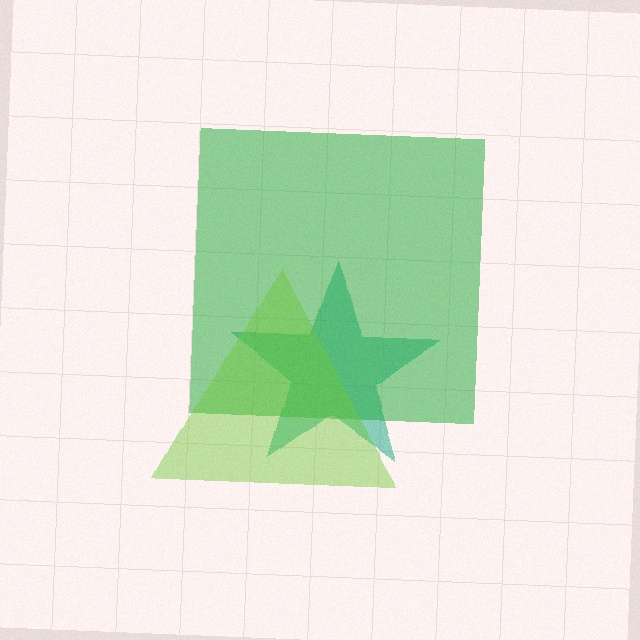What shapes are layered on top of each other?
The layered shapes are: a teal star, a green square, a lime triangle.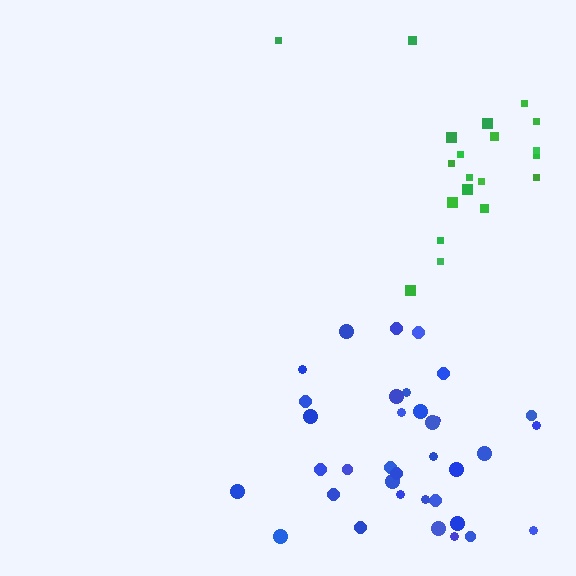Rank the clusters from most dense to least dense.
blue, green.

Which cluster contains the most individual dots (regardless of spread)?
Blue (35).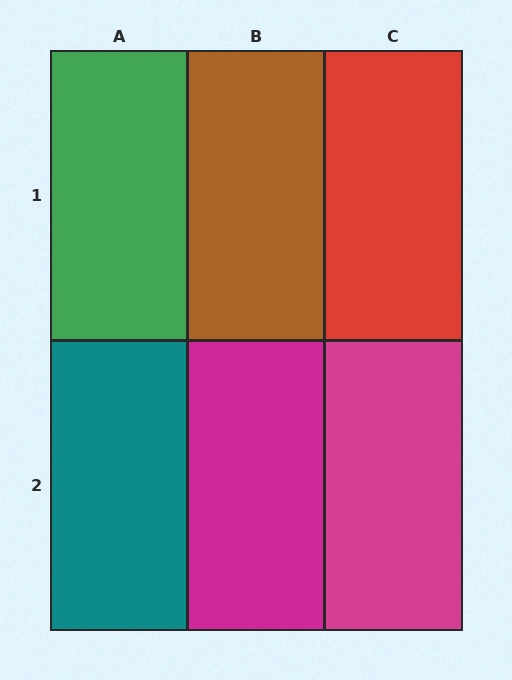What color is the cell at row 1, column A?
Green.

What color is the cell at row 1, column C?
Red.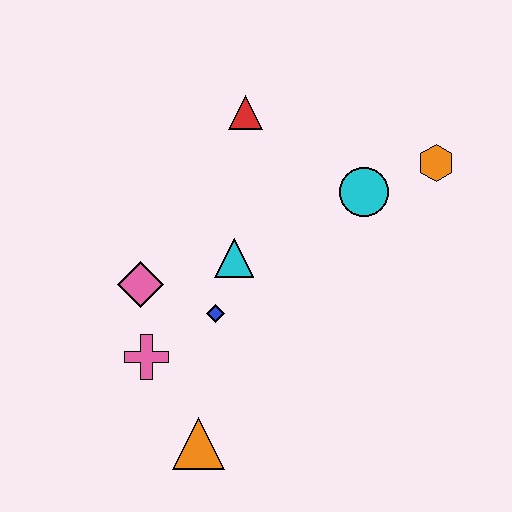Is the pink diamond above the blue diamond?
Yes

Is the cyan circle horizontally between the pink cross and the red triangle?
No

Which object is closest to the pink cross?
The pink diamond is closest to the pink cross.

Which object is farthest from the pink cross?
The orange hexagon is farthest from the pink cross.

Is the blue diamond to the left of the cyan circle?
Yes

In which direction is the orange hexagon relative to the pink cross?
The orange hexagon is to the right of the pink cross.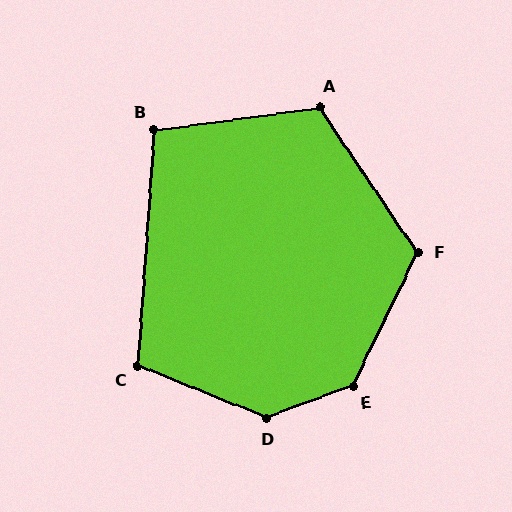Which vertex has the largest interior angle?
D, at approximately 138 degrees.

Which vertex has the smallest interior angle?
B, at approximately 102 degrees.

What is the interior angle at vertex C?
Approximately 108 degrees (obtuse).